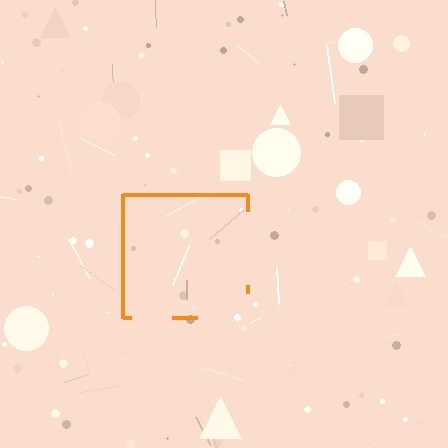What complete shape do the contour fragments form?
The contour fragments form a square.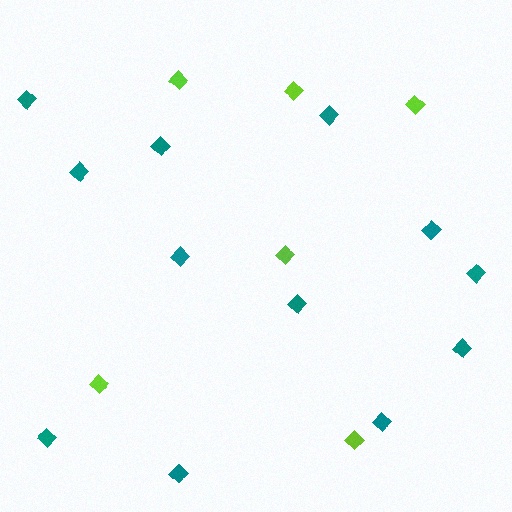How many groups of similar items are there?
There are 2 groups: one group of lime diamonds (6) and one group of teal diamonds (12).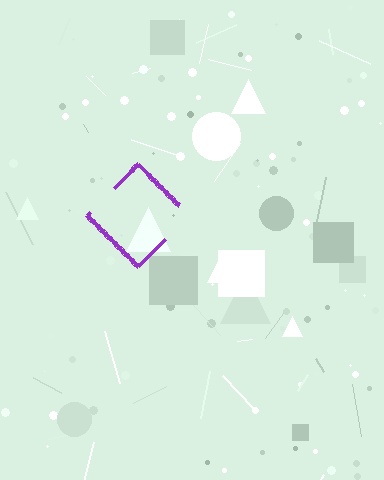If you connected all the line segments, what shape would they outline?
They would outline a diamond.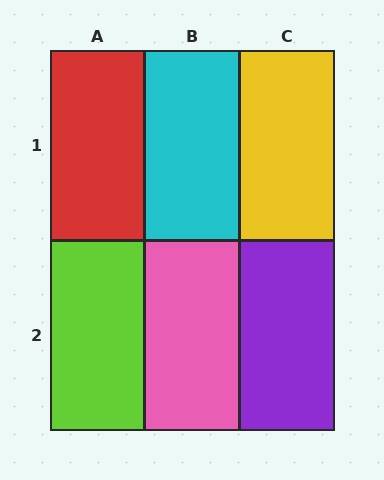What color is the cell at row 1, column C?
Yellow.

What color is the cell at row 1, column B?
Cyan.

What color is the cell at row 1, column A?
Red.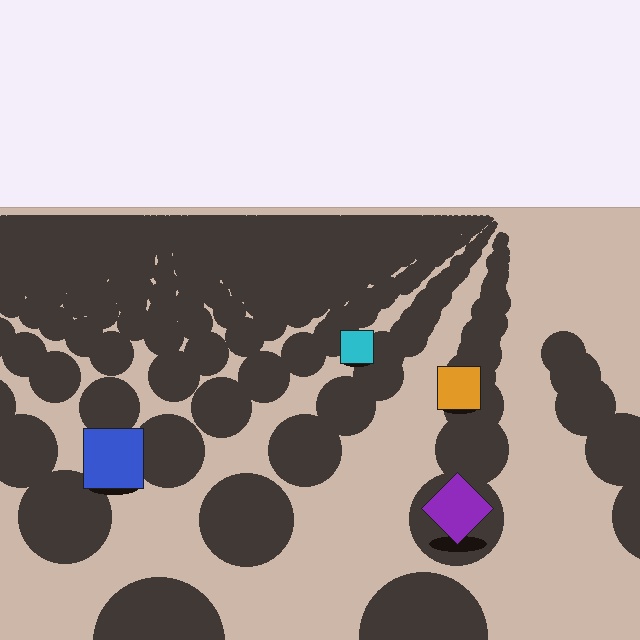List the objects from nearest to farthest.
From nearest to farthest: the purple diamond, the blue square, the orange square, the cyan square.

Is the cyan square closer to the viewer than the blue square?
No. The blue square is closer — you can tell from the texture gradient: the ground texture is coarser near it.